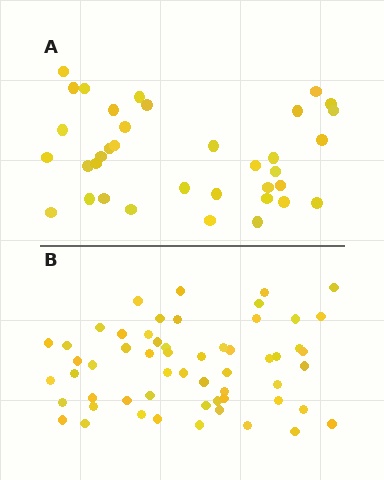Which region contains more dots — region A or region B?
Region B (the bottom region) has more dots.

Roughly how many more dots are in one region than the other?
Region B has approximately 20 more dots than region A.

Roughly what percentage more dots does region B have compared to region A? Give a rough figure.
About 60% more.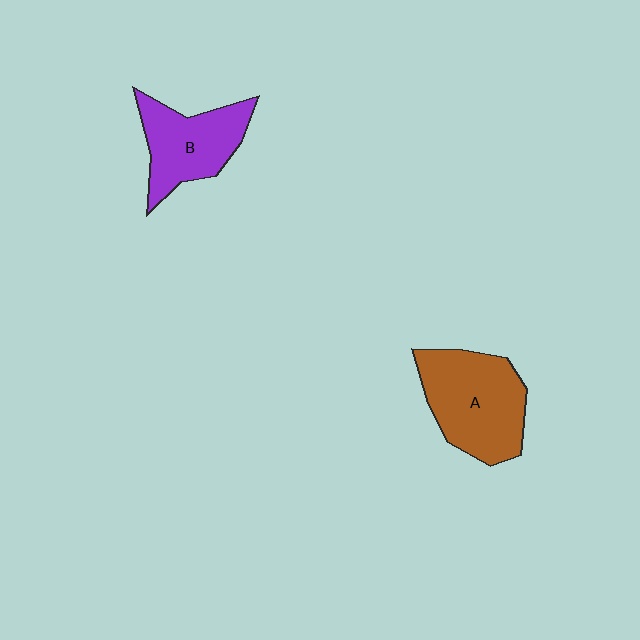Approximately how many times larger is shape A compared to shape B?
Approximately 1.3 times.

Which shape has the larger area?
Shape A (brown).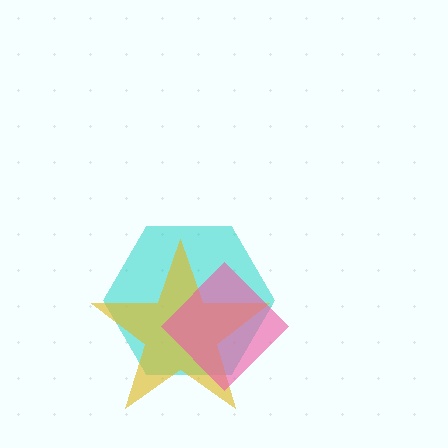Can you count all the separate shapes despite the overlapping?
Yes, there are 3 separate shapes.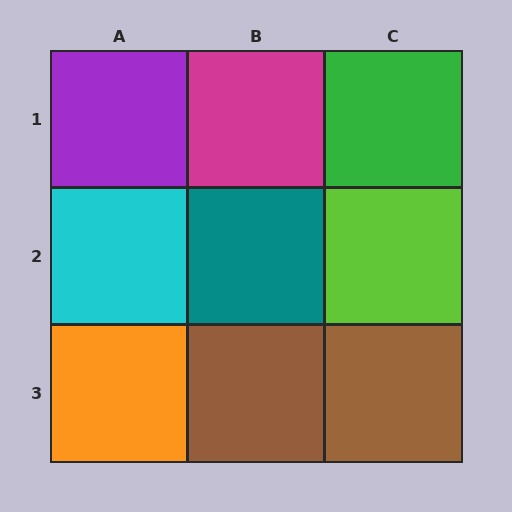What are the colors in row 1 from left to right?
Purple, magenta, green.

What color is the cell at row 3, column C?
Brown.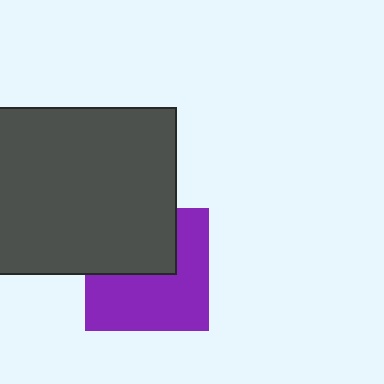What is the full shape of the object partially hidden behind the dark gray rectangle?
The partially hidden object is a purple square.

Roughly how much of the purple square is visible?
About half of it is visible (roughly 59%).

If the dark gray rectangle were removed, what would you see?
You would see the complete purple square.